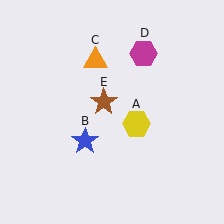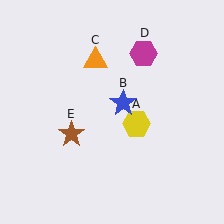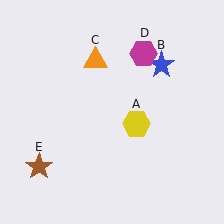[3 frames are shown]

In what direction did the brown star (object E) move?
The brown star (object E) moved down and to the left.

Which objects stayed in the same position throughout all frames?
Yellow hexagon (object A) and orange triangle (object C) and magenta hexagon (object D) remained stationary.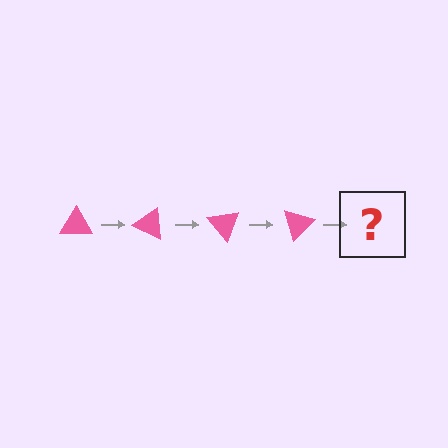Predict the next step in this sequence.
The next step is a pink triangle rotated 100 degrees.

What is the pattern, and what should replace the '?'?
The pattern is that the triangle rotates 25 degrees each step. The '?' should be a pink triangle rotated 100 degrees.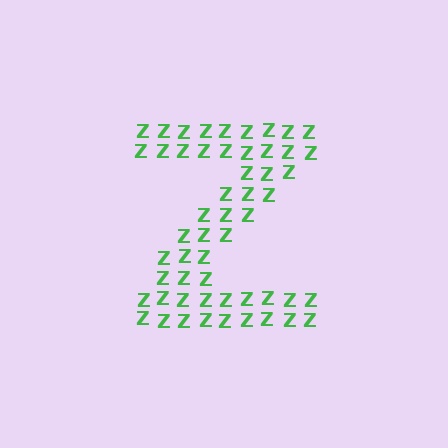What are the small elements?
The small elements are letter Z's.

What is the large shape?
The large shape is the letter Z.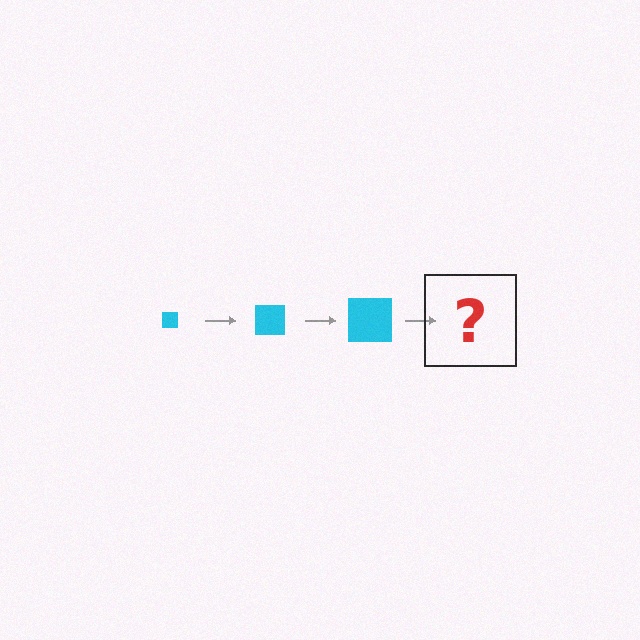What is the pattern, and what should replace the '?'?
The pattern is that the square gets progressively larger each step. The '?' should be a cyan square, larger than the previous one.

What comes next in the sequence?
The next element should be a cyan square, larger than the previous one.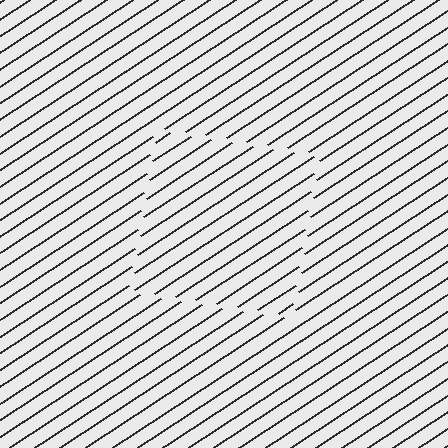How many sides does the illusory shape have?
4 sides — the line-ends trace a square.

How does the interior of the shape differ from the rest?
The interior of the shape contains the same grating, shifted by half a period — the contour is defined by the phase discontinuity where line-ends from the inner and outer gratings abut.